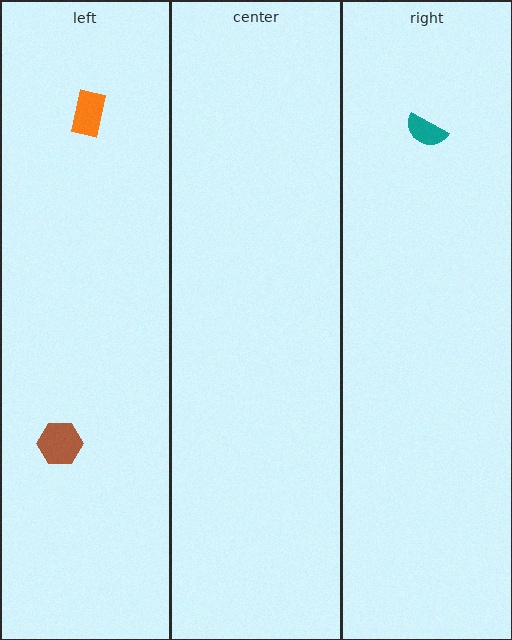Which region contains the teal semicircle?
The right region.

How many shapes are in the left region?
2.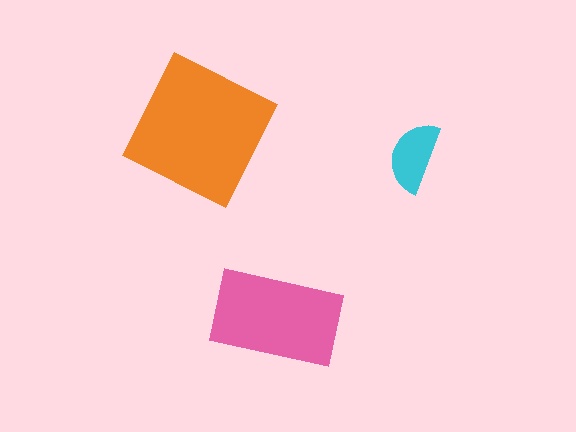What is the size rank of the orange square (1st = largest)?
1st.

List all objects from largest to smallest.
The orange square, the pink rectangle, the cyan semicircle.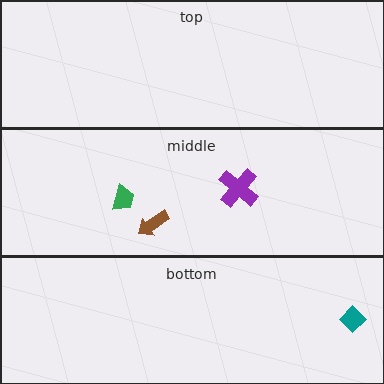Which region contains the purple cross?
The middle region.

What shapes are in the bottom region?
The teal diamond.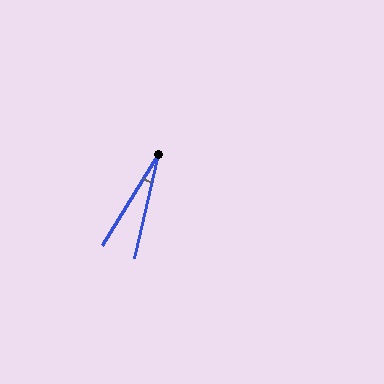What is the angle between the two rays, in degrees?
Approximately 18 degrees.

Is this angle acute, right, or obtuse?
It is acute.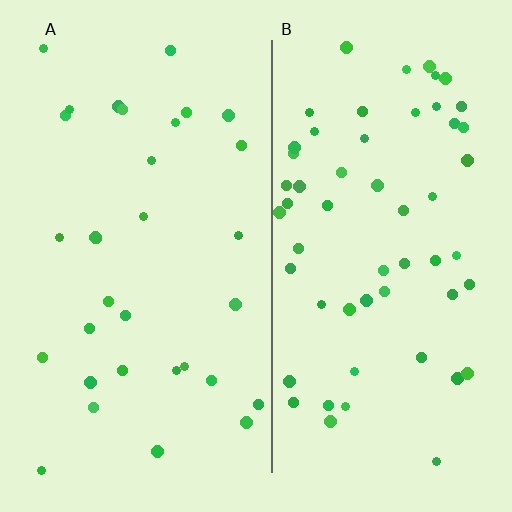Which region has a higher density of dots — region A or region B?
B (the right).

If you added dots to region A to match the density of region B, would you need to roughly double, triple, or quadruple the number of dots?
Approximately double.